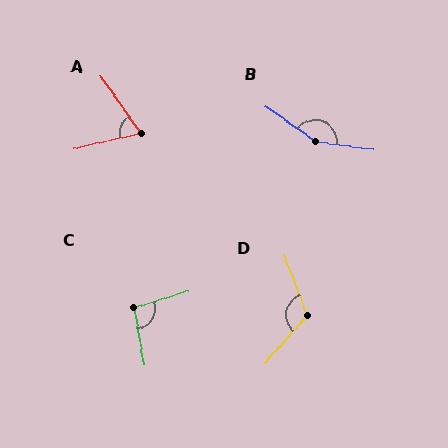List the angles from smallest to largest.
A (68°), C (97°), D (119°), B (153°).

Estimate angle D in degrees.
Approximately 119 degrees.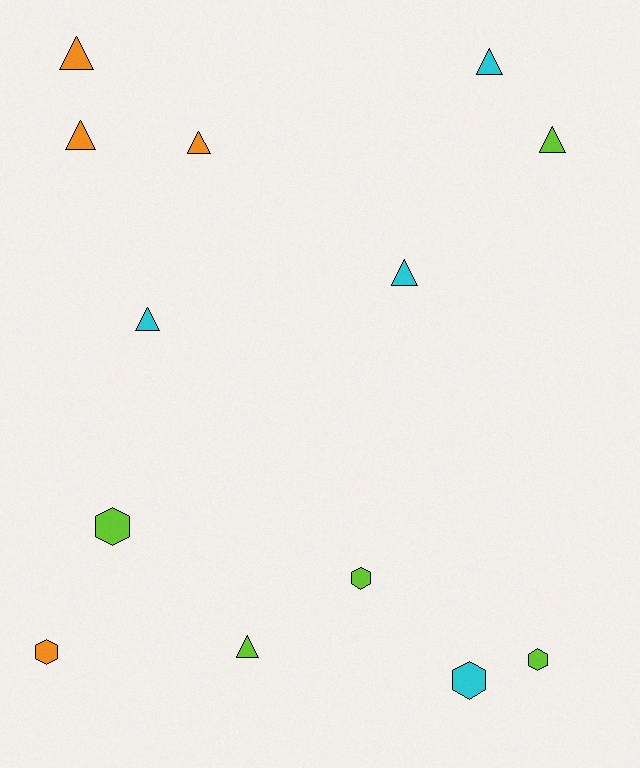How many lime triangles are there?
There are 2 lime triangles.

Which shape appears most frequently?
Triangle, with 8 objects.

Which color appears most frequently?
Lime, with 5 objects.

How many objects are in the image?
There are 13 objects.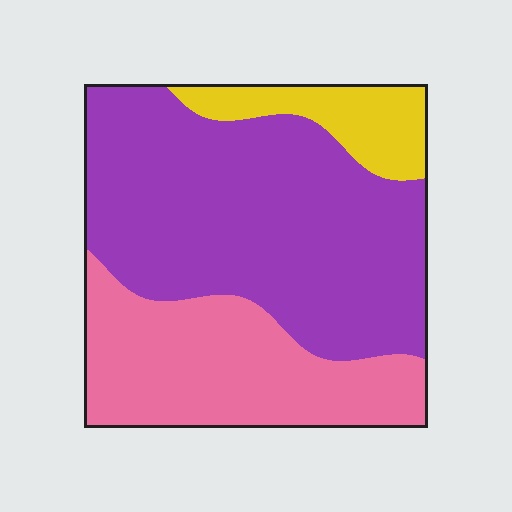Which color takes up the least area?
Yellow, at roughly 10%.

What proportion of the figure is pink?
Pink takes up about one third (1/3) of the figure.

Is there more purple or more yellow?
Purple.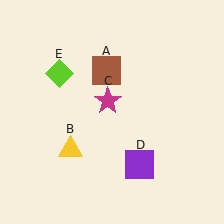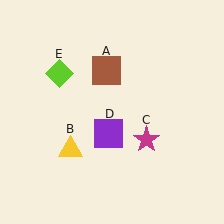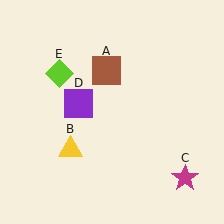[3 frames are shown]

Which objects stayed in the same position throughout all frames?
Brown square (object A) and yellow triangle (object B) and lime diamond (object E) remained stationary.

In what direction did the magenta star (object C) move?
The magenta star (object C) moved down and to the right.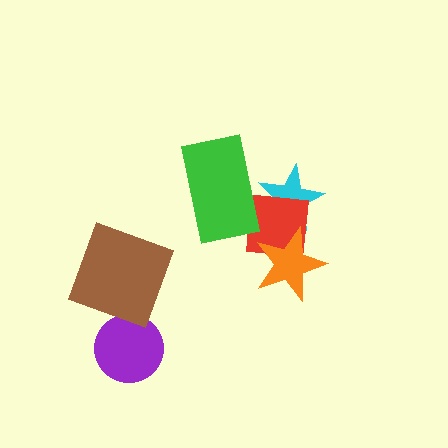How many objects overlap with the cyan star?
3 objects overlap with the cyan star.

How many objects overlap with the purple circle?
0 objects overlap with the purple circle.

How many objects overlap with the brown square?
0 objects overlap with the brown square.